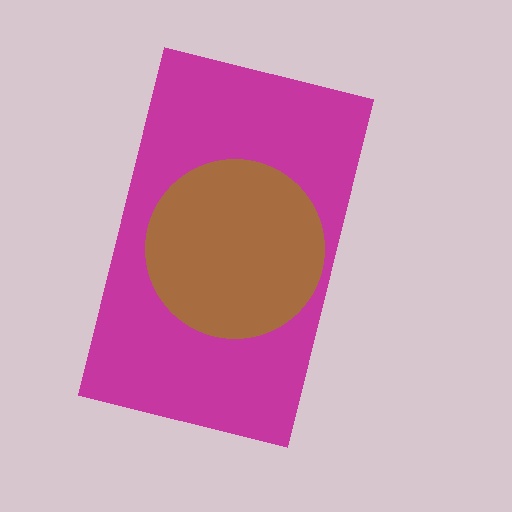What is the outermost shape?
The magenta rectangle.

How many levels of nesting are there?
2.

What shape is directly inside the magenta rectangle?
The brown circle.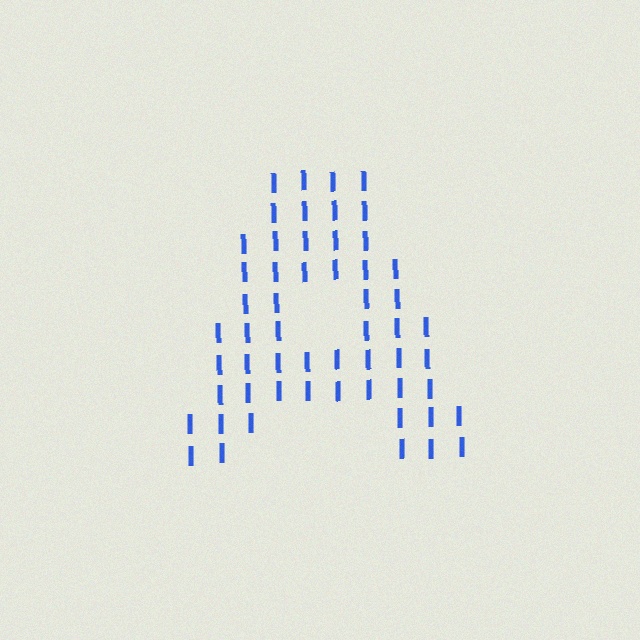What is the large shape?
The large shape is the letter A.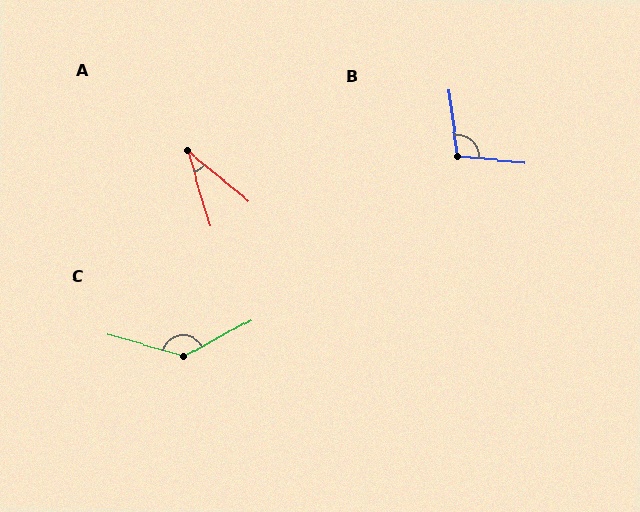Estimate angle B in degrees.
Approximately 103 degrees.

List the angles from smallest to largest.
A (35°), B (103°), C (135°).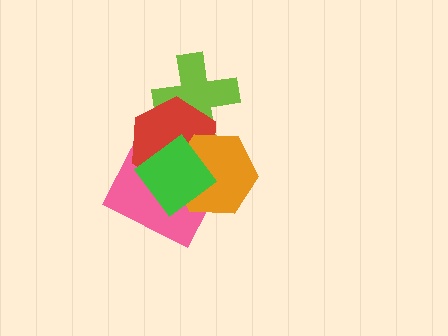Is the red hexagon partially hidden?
Yes, it is partially covered by another shape.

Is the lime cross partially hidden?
Yes, it is partially covered by another shape.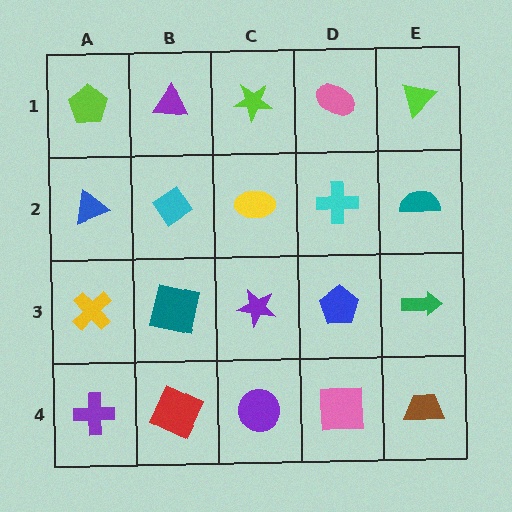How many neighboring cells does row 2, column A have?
3.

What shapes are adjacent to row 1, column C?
A yellow ellipse (row 2, column C), a purple triangle (row 1, column B), a pink ellipse (row 1, column D).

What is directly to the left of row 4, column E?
A pink square.